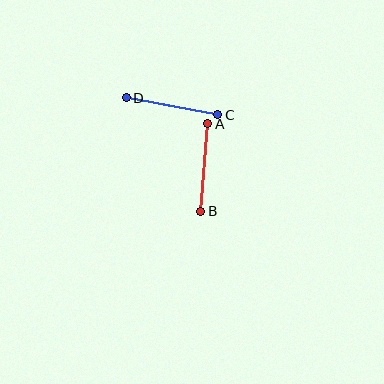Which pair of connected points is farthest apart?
Points C and D are farthest apart.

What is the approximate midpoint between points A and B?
The midpoint is at approximately (205, 167) pixels.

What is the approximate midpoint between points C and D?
The midpoint is at approximately (172, 106) pixels.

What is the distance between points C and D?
The distance is approximately 94 pixels.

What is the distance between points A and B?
The distance is approximately 88 pixels.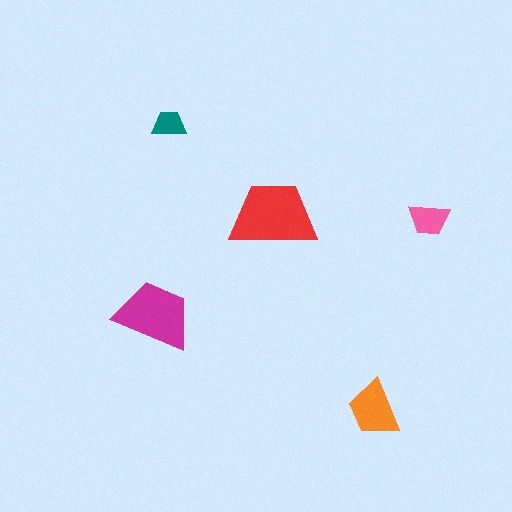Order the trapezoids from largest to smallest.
the red one, the magenta one, the orange one, the pink one, the teal one.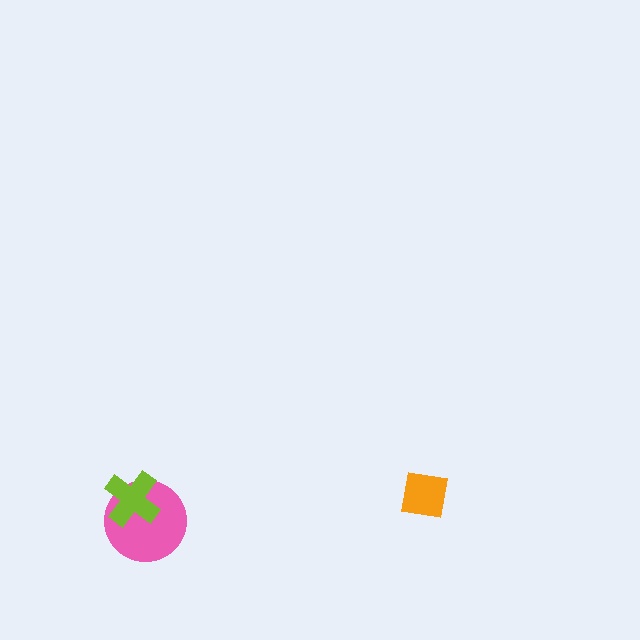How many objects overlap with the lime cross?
1 object overlaps with the lime cross.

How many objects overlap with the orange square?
0 objects overlap with the orange square.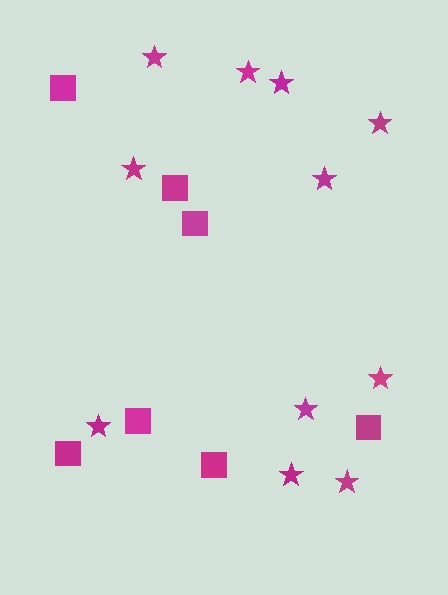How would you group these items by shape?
There are 2 groups: one group of stars (11) and one group of squares (7).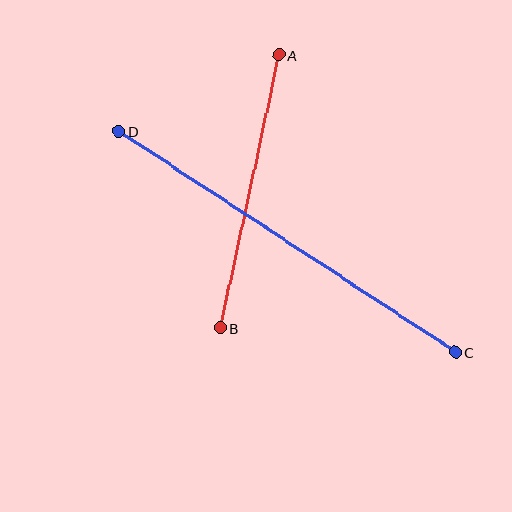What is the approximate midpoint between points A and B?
The midpoint is at approximately (250, 192) pixels.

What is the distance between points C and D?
The distance is approximately 403 pixels.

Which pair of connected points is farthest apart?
Points C and D are farthest apart.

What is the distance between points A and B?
The distance is approximately 279 pixels.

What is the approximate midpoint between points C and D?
The midpoint is at approximately (287, 242) pixels.